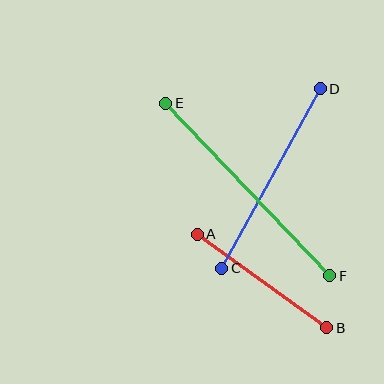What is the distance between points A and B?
The distance is approximately 160 pixels.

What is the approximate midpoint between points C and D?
The midpoint is at approximately (271, 178) pixels.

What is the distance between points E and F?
The distance is approximately 238 pixels.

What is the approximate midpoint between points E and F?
The midpoint is at approximately (248, 190) pixels.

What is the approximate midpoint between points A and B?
The midpoint is at approximately (262, 281) pixels.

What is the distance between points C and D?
The distance is approximately 205 pixels.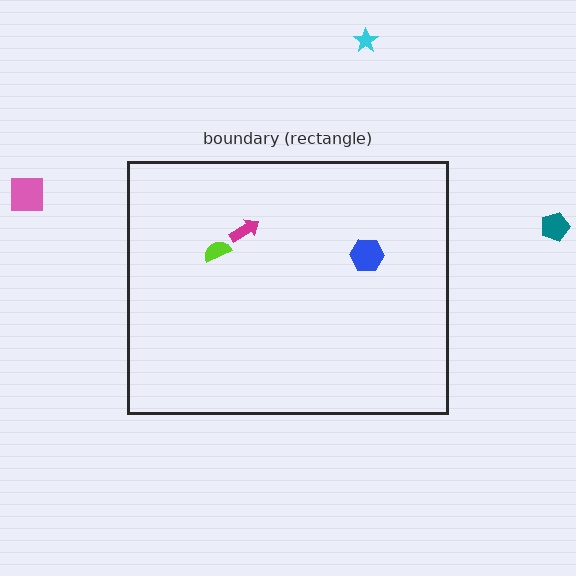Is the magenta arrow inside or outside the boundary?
Inside.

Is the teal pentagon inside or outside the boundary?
Outside.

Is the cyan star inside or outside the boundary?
Outside.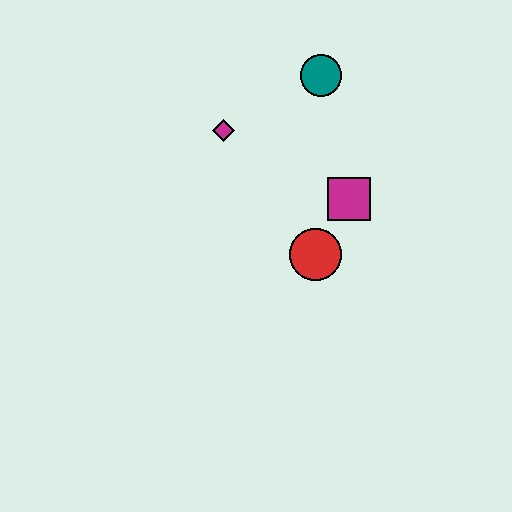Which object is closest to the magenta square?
The red circle is closest to the magenta square.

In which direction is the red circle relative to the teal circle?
The red circle is below the teal circle.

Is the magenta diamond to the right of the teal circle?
No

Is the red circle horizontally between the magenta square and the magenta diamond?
Yes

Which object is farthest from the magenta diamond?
The red circle is farthest from the magenta diamond.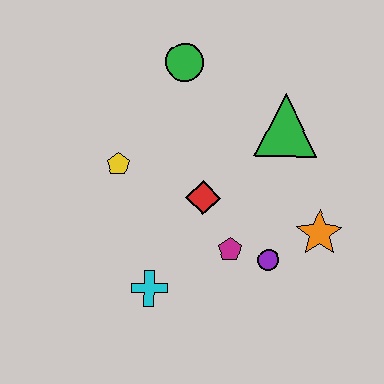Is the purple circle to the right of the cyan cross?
Yes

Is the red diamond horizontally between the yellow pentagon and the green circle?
No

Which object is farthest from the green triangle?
The cyan cross is farthest from the green triangle.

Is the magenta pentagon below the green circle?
Yes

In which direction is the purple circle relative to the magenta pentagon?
The purple circle is to the right of the magenta pentagon.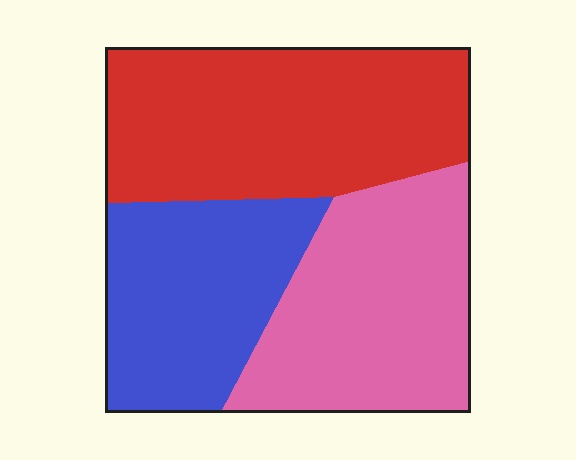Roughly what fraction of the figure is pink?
Pink covers 33% of the figure.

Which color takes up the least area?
Blue, at roughly 25%.